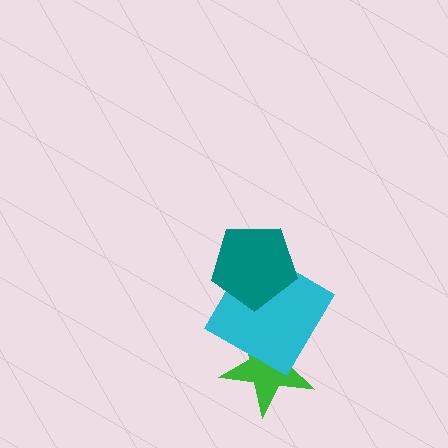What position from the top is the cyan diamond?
The cyan diamond is 2nd from the top.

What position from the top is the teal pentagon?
The teal pentagon is 1st from the top.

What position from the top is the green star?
The green star is 3rd from the top.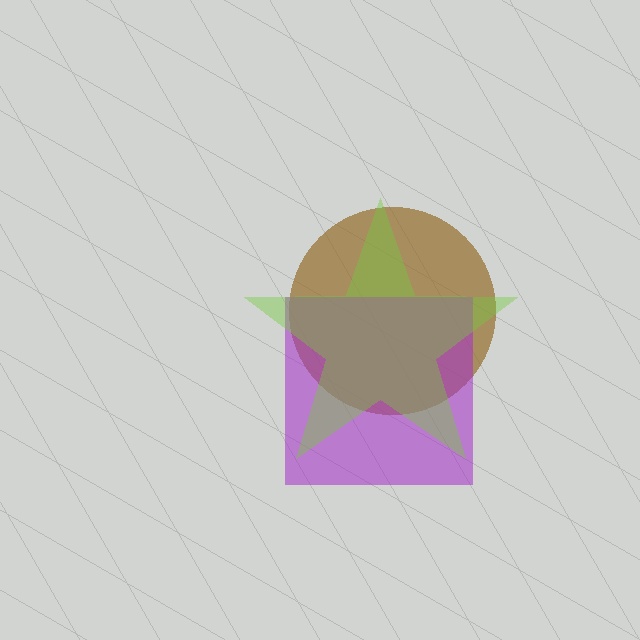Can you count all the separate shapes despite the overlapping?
Yes, there are 3 separate shapes.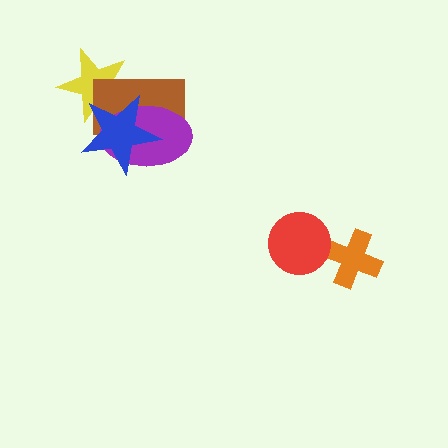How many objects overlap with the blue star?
3 objects overlap with the blue star.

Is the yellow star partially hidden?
Yes, it is partially covered by another shape.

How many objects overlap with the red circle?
0 objects overlap with the red circle.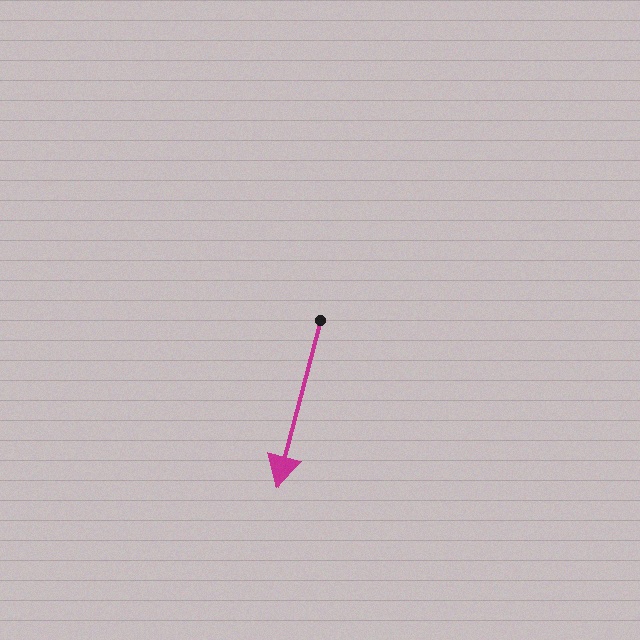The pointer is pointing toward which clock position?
Roughly 6 o'clock.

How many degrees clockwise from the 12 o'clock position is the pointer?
Approximately 194 degrees.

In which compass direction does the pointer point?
South.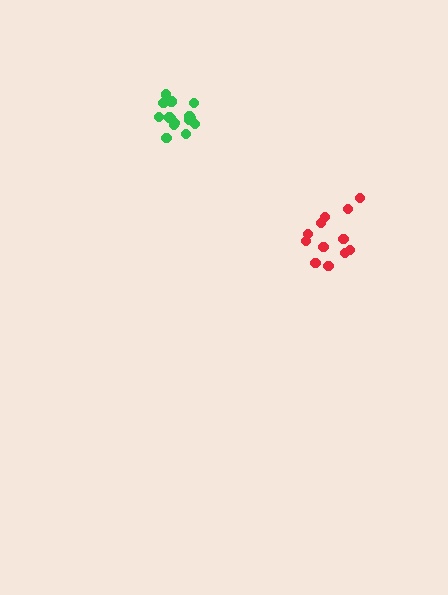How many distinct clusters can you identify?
There are 2 distinct clusters.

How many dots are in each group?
Group 1: 12 dots, Group 2: 15 dots (27 total).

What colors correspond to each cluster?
The clusters are colored: red, green.